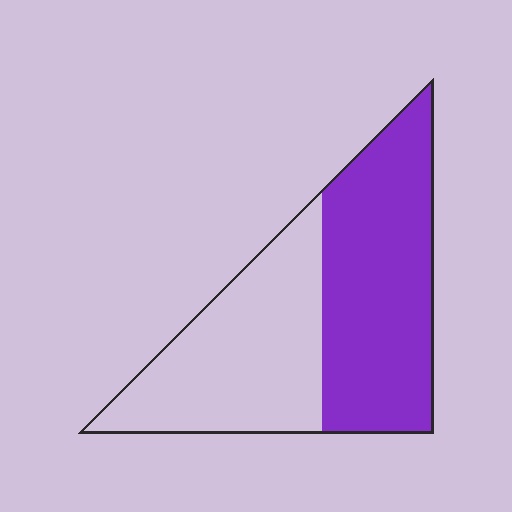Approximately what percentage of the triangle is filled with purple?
Approximately 55%.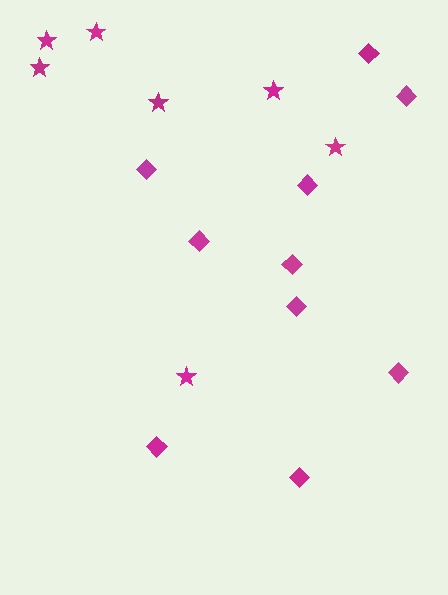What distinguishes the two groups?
There are 2 groups: one group of diamonds (10) and one group of stars (7).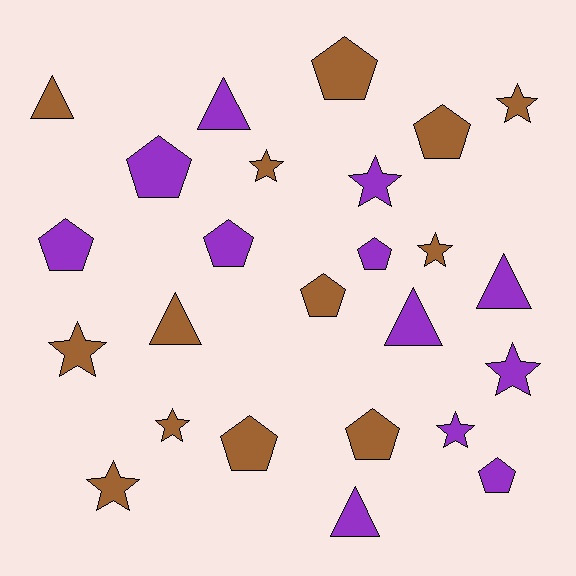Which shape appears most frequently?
Pentagon, with 10 objects.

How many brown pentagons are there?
There are 5 brown pentagons.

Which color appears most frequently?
Brown, with 13 objects.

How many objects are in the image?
There are 25 objects.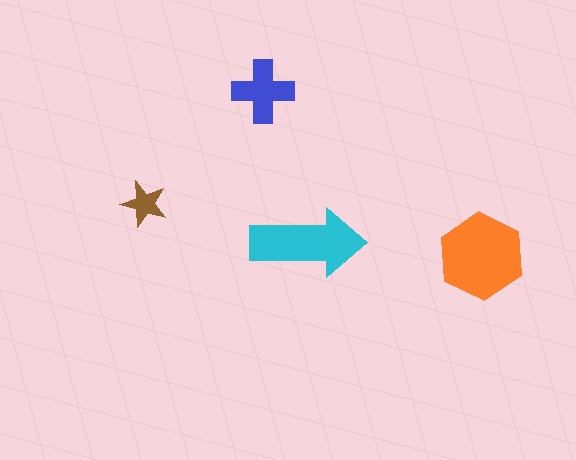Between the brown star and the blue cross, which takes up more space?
The blue cross.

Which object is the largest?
The orange hexagon.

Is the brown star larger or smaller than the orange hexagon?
Smaller.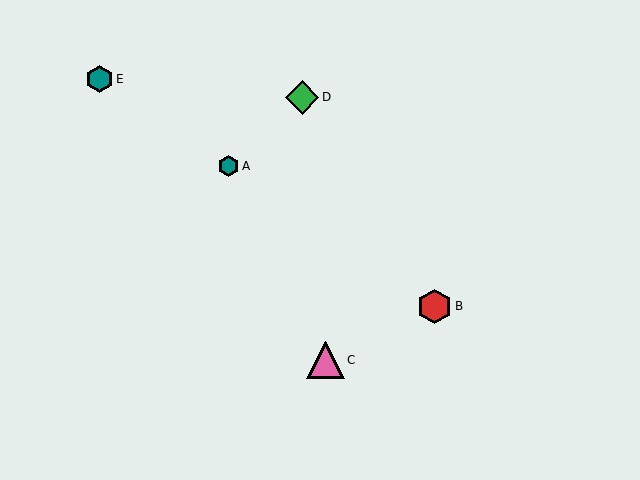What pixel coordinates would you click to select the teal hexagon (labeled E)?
Click at (100, 79) to select the teal hexagon E.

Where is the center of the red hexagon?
The center of the red hexagon is at (435, 306).